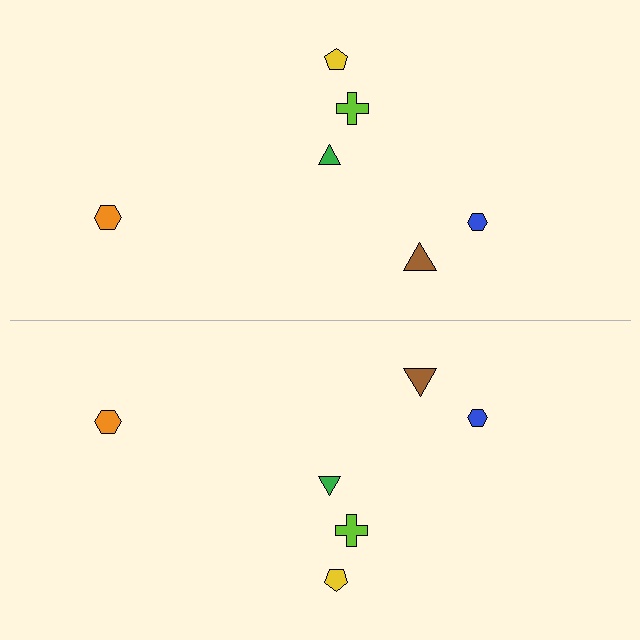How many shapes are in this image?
There are 12 shapes in this image.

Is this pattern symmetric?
Yes, this pattern has bilateral (reflection) symmetry.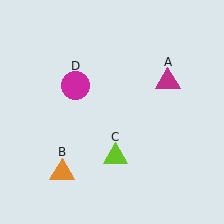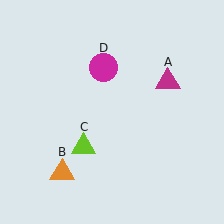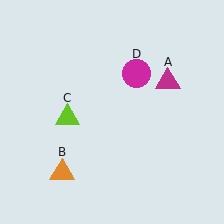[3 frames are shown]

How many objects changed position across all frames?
2 objects changed position: lime triangle (object C), magenta circle (object D).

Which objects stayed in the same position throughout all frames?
Magenta triangle (object A) and orange triangle (object B) remained stationary.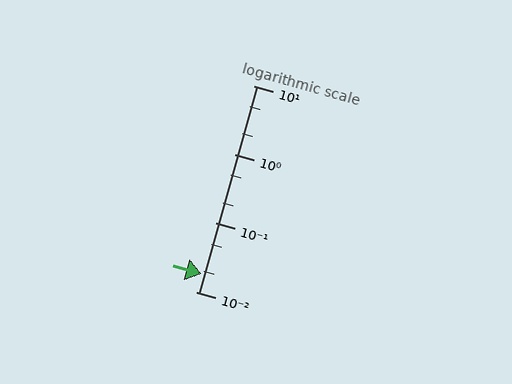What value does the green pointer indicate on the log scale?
The pointer indicates approximately 0.018.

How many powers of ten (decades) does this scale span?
The scale spans 3 decades, from 0.01 to 10.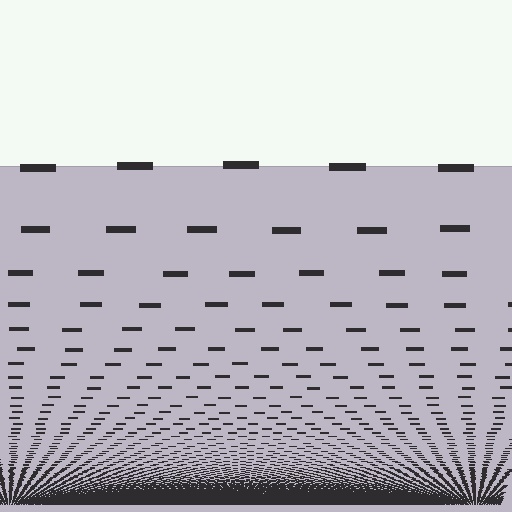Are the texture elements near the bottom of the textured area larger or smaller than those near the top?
Smaller. The gradient is inverted — elements near the bottom are smaller and denser.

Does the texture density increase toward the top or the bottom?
Density increases toward the bottom.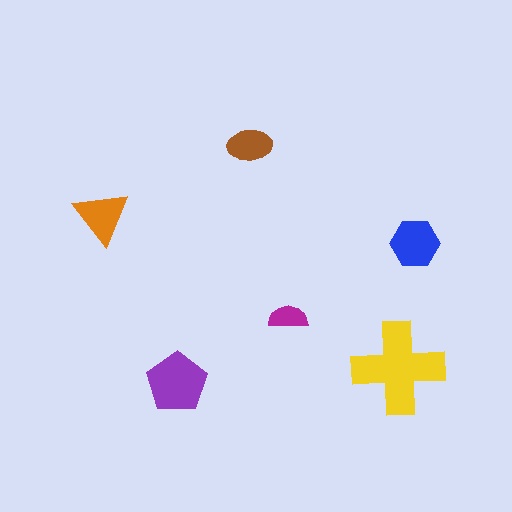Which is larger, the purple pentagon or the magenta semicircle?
The purple pentagon.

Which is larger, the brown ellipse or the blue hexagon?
The blue hexagon.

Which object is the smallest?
The magenta semicircle.